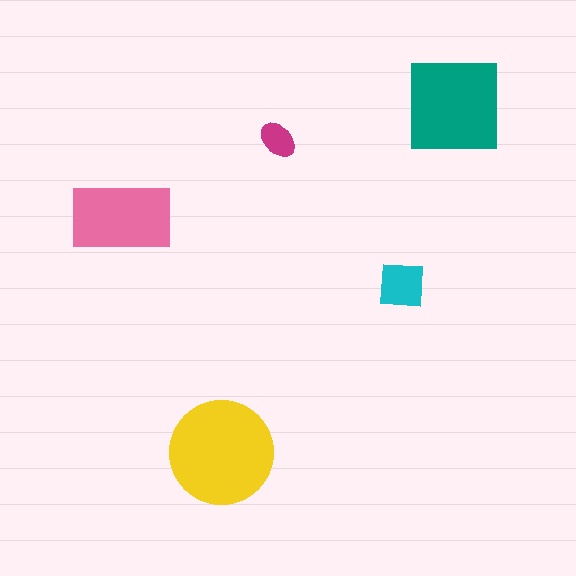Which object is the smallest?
The magenta ellipse.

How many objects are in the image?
There are 5 objects in the image.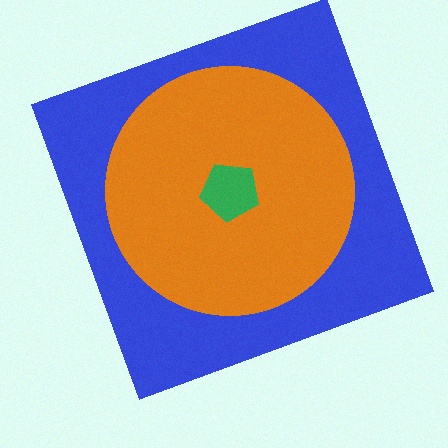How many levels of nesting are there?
3.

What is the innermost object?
The green pentagon.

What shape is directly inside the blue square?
The orange circle.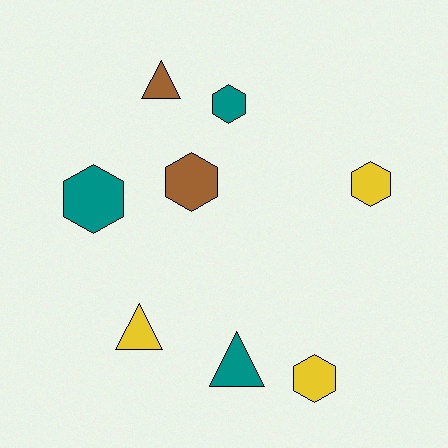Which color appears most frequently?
Teal, with 3 objects.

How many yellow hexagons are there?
There are 2 yellow hexagons.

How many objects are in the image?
There are 8 objects.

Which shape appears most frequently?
Hexagon, with 5 objects.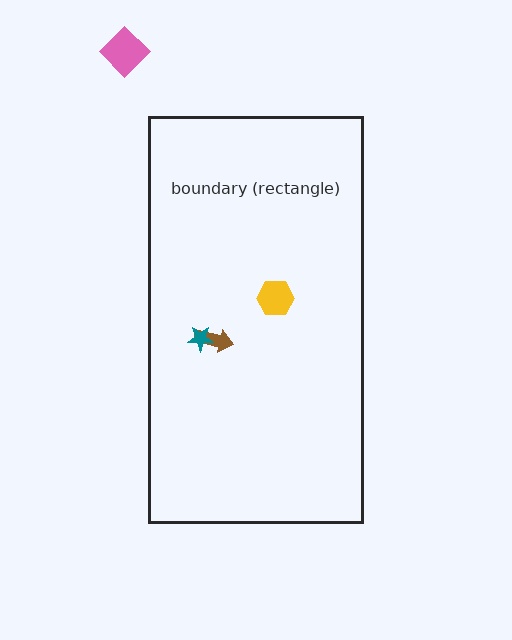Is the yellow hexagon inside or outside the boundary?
Inside.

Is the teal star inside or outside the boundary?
Inside.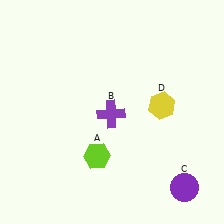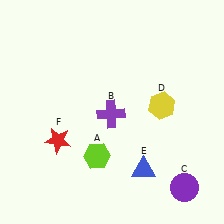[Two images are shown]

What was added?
A blue triangle (E), a red star (F) were added in Image 2.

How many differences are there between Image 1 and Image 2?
There are 2 differences between the two images.